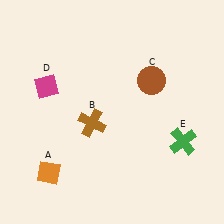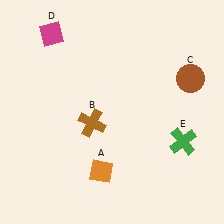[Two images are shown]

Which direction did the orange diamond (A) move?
The orange diamond (A) moved right.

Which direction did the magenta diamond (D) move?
The magenta diamond (D) moved up.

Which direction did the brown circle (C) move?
The brown circle (C) moved right.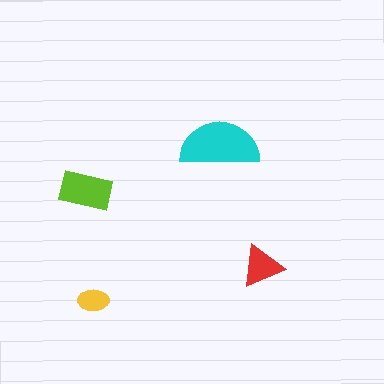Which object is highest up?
The cyan semicircle is topmost.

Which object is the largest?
The cyan semicircle.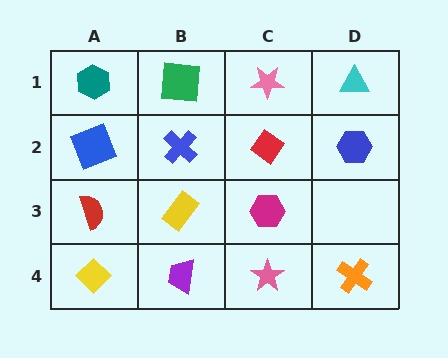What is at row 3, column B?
A yellow rectangle.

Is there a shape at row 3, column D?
No, that cell is empty.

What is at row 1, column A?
A teal hexagon.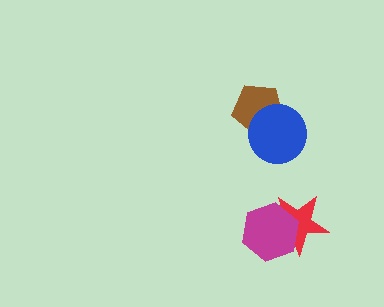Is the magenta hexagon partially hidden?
No, no other shape covers it.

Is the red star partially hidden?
Yes, it is partially covered by another shape.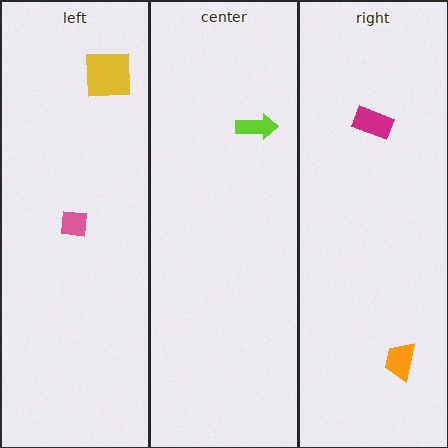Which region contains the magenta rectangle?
The right region.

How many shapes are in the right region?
2.